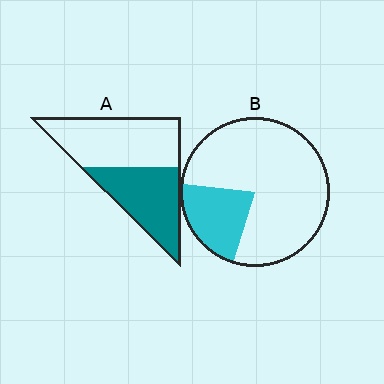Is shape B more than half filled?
No.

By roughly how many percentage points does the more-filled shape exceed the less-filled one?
By roughly 20 percentage points (A over B).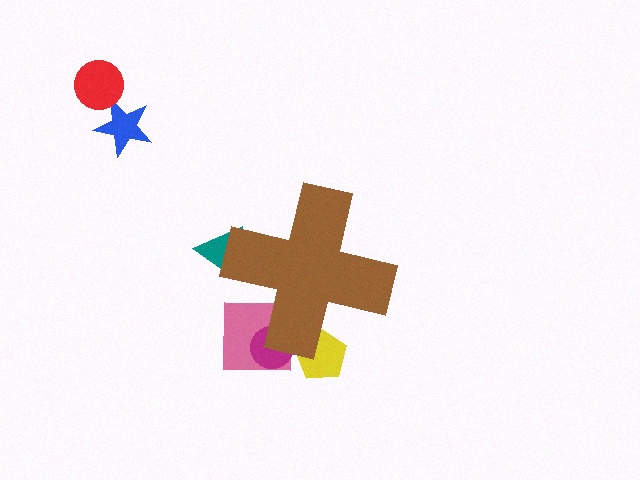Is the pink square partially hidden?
Yes, the pink square is partially hidden behind the brown cross.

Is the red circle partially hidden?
No, the red circle is fully visible.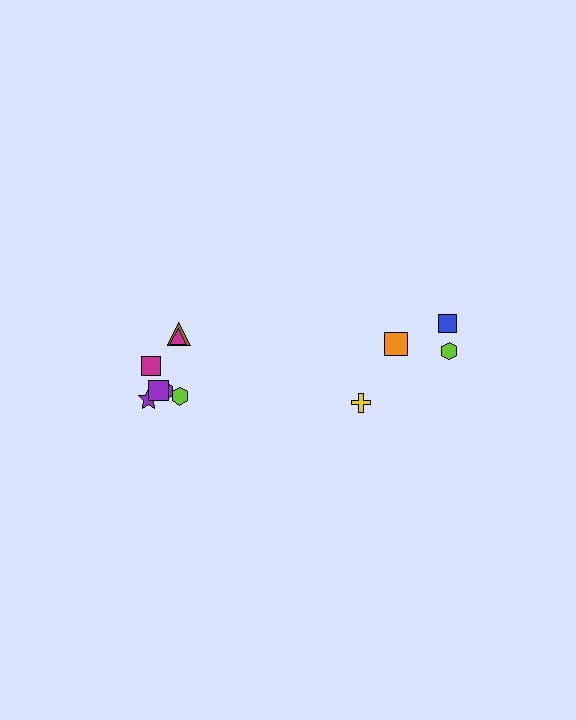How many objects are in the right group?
There are 4 objects.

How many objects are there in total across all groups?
There are 11 objects.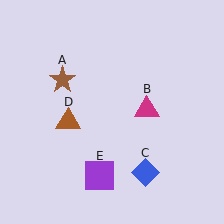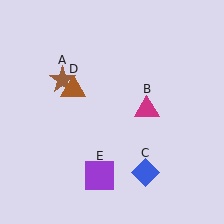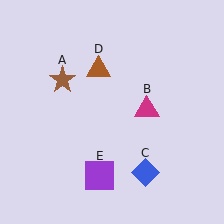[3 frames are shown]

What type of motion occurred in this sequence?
The brown triangle (object D) rotated clockwise around the center of the scene.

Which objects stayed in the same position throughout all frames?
Brown star (object A) and magenta triangle (object B) and blue diamond (object C) and purple square (object E) remained stationary.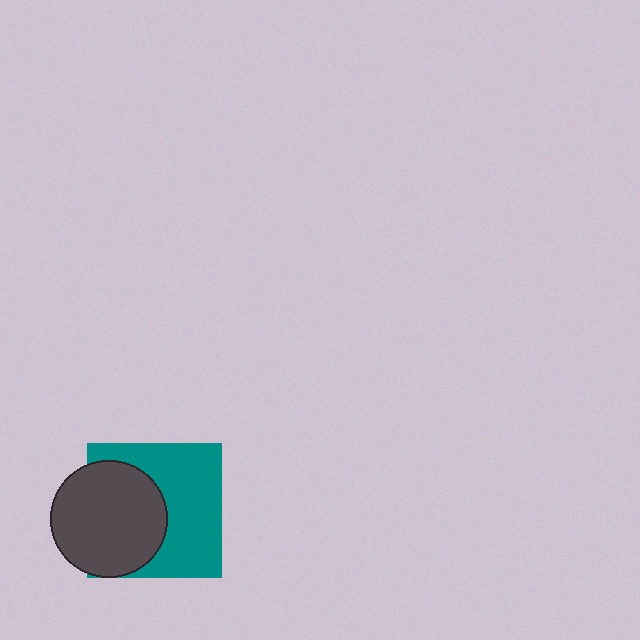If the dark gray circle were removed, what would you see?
You would see the complete teal square.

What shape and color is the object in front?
The object in front is a dark gray circle.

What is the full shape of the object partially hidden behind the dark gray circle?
The partially hidden object is a teal square.